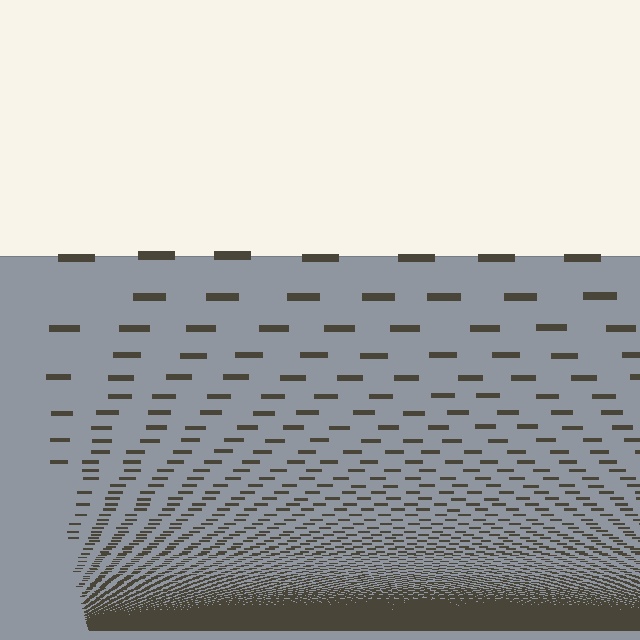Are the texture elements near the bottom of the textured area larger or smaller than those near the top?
Smaller. The gradient is inverted — elements near the bottom are smaller and denser.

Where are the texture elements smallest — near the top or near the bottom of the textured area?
Near the bottom.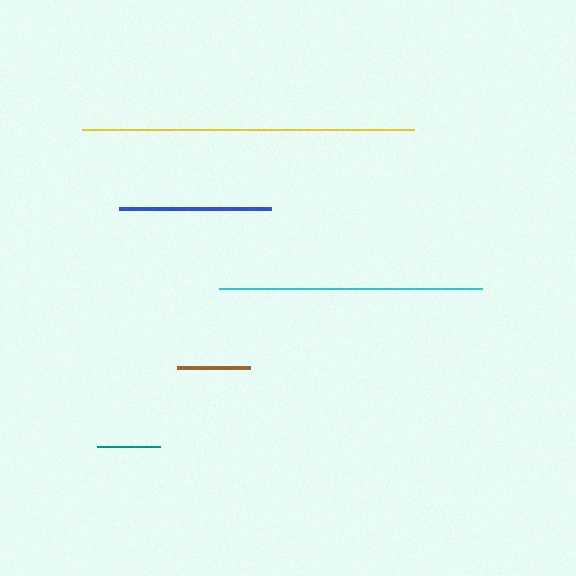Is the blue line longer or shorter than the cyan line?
The cyan line is longer than the blue line.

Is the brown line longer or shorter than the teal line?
The brown line is longer than the teal line.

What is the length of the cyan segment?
The cyan segment is approximately 263 pixels long.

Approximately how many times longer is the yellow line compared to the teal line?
The yellow line is approximately 5.3 times the length of the teal line.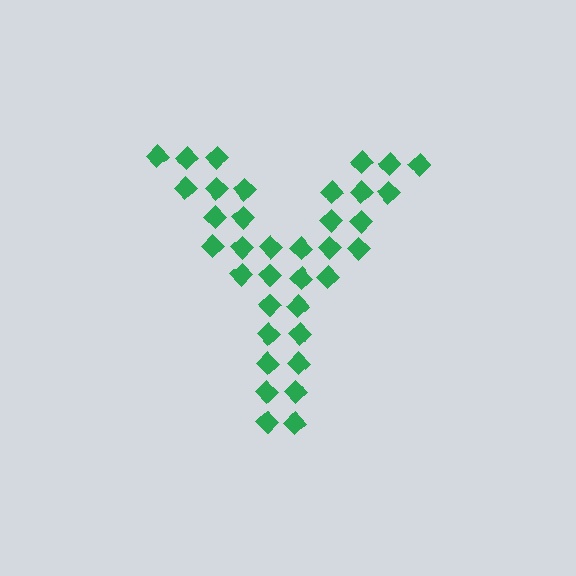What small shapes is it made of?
It is made of small diamonds.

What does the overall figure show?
The overall figure shows the letter Y.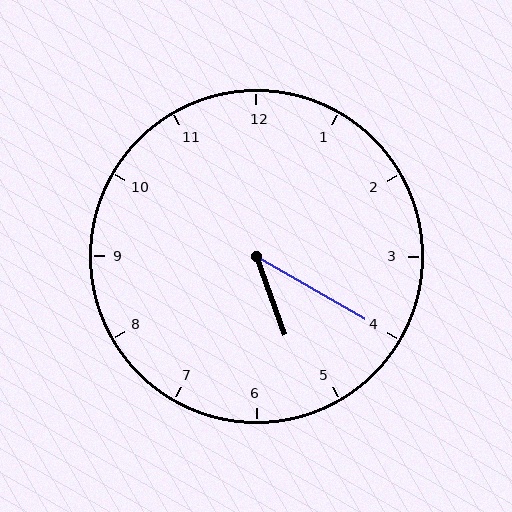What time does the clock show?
5:20.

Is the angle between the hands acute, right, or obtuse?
It is acute.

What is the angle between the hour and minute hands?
Approximately 40 degrees.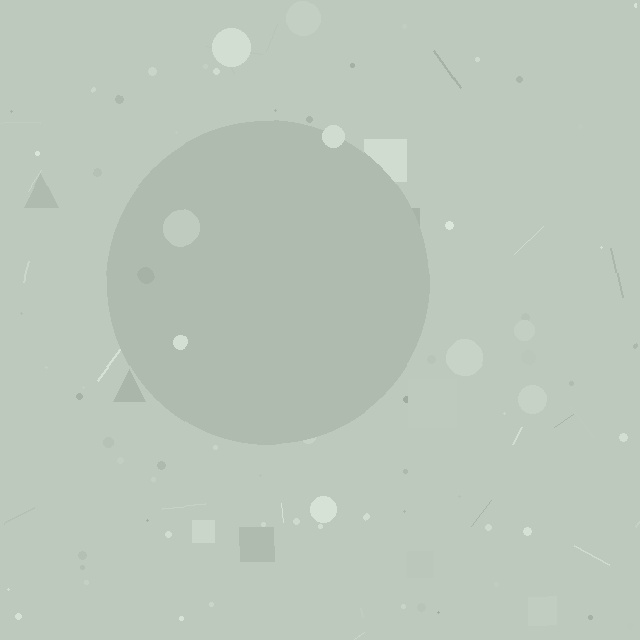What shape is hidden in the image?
A circle is hidden in the image.